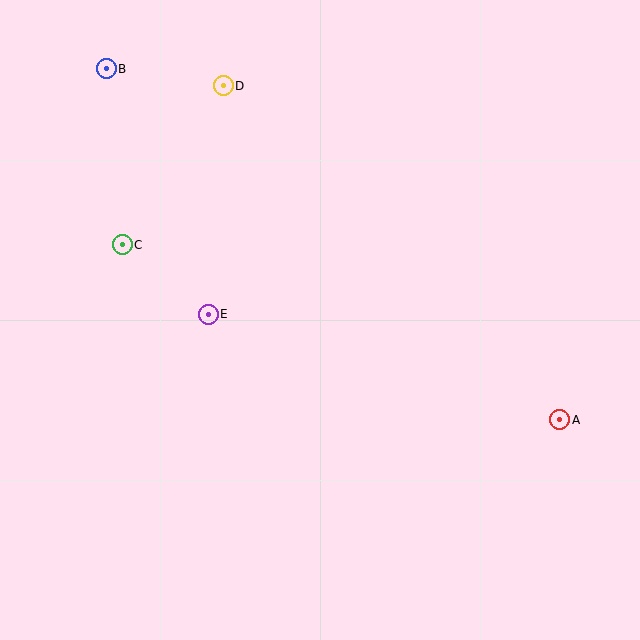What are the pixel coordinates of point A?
Point A is at (560, 420).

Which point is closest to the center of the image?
Point E at (208, 314) is closest to the center.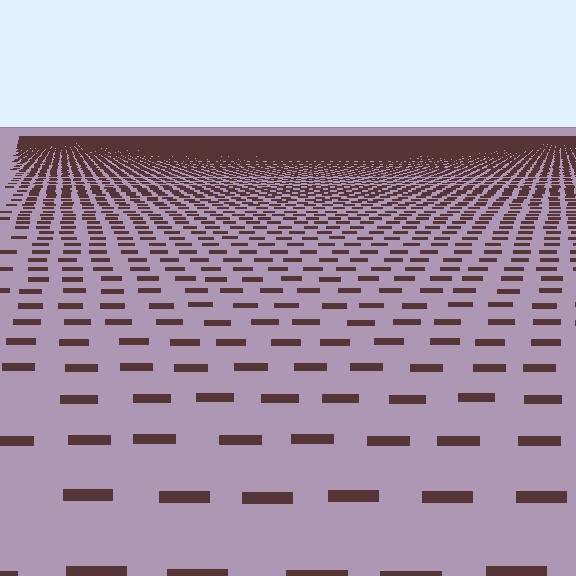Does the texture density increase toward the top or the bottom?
Density increases toward the top.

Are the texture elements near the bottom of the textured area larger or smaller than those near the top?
Larger. Near the bottom, elements are closer to the viewer and appear at a bigger on-screen size.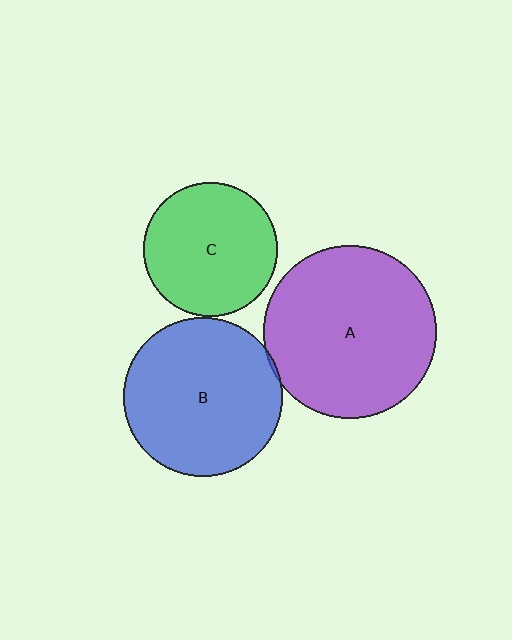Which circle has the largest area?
Circle A (purple).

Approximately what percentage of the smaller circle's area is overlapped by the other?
Approximately 5%.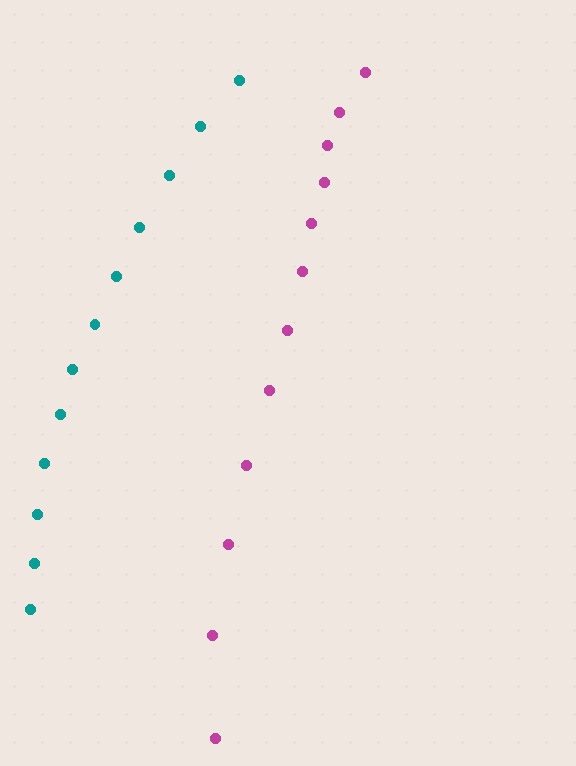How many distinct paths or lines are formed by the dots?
There are 2 distinct paths.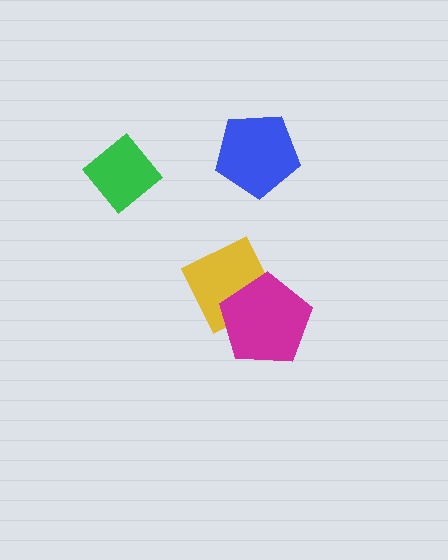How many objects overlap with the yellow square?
1 object overlaps with the yellow square.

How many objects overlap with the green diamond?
0 objects overlap with the green diamond.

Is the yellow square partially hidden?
Yes, it is partially covered by another shape.